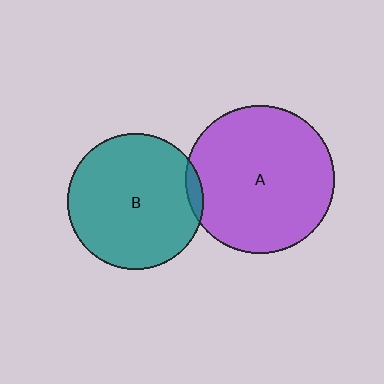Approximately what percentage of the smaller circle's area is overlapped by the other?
Approximately 5%.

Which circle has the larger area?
Circle A (purple).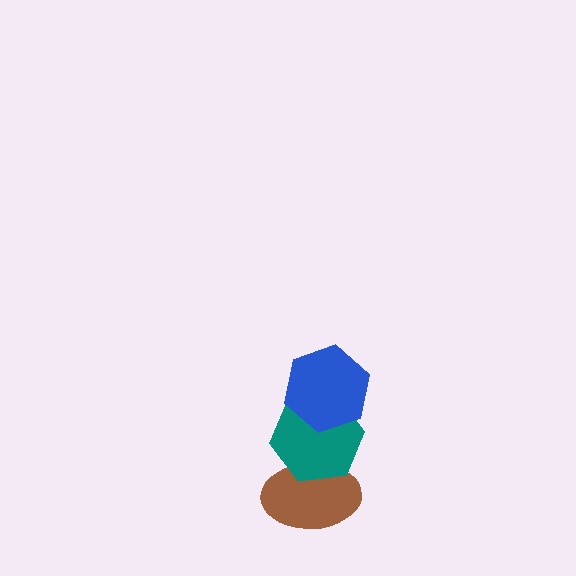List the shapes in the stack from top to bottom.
From top to bottom: the blue hexagon, the teal hexagon, the brown ellipse.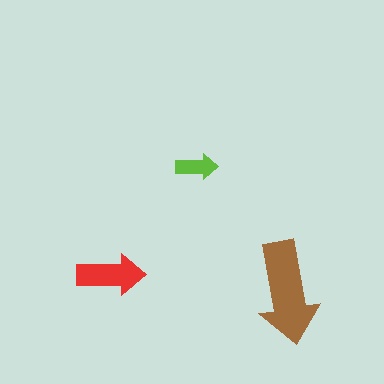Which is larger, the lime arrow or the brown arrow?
The brown one.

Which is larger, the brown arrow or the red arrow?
The brown one.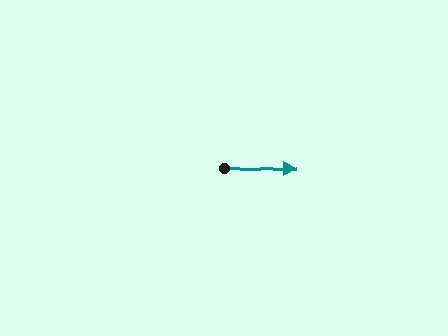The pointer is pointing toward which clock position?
Roughly 3 o'clock.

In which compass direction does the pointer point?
East.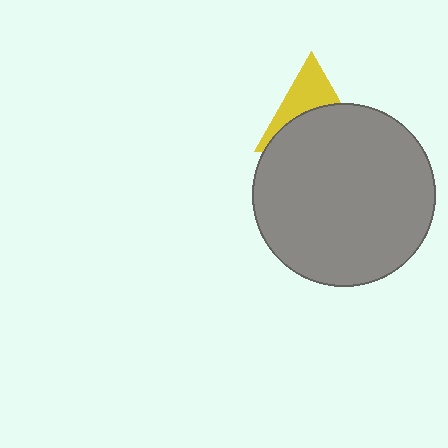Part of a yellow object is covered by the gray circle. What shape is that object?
It is a triangle.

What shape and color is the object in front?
The object in front is a gray circle.